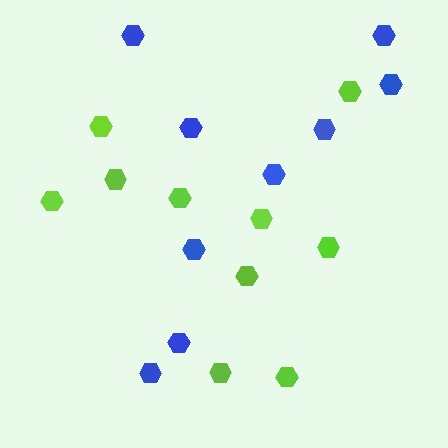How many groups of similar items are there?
There are 2 groups: one group of lime hexagons (10) and one group of blue hexagons (9).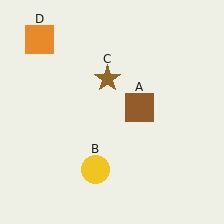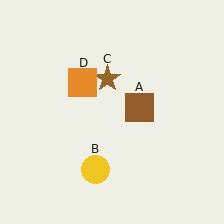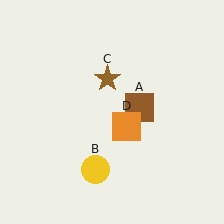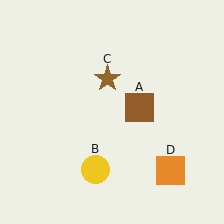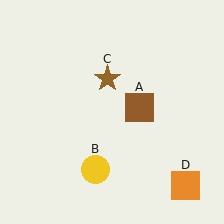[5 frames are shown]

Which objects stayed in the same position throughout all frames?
Brown square (object A) and yellow circle (object B) and brown star (object C) remained stationary.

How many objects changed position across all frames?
1 object changed position: orange square (object D).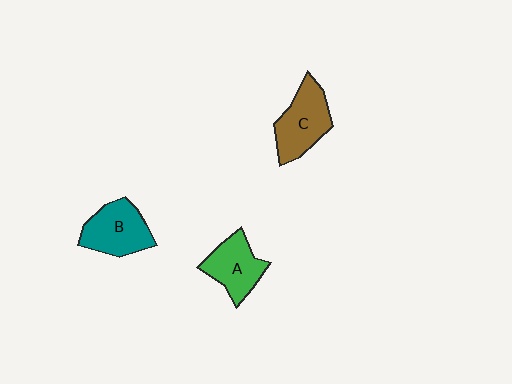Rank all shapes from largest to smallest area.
From largest to smallest: C (brown), B (teal), A (green).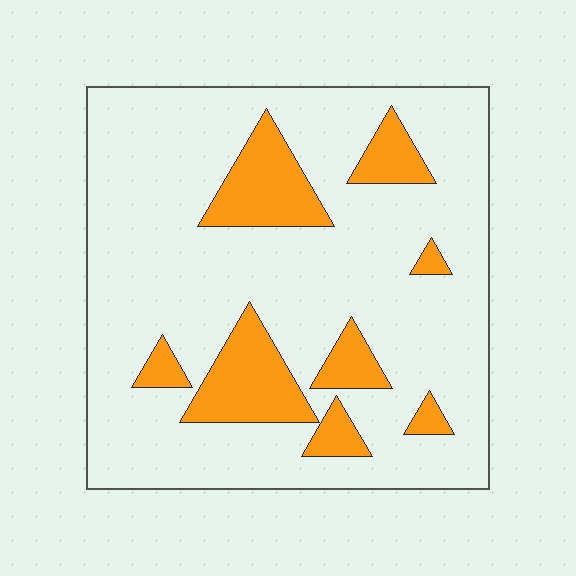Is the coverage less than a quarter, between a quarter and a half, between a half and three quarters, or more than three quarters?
Less than a quarter.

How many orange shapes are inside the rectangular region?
8.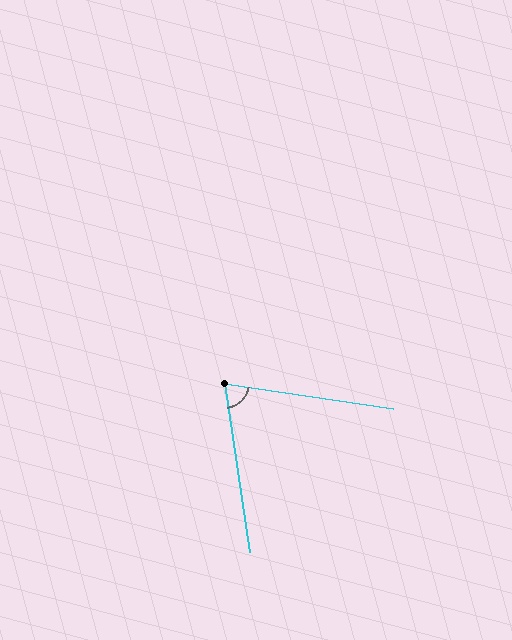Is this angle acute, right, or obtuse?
It is acute.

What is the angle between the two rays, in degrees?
Approximately 73 degrees.